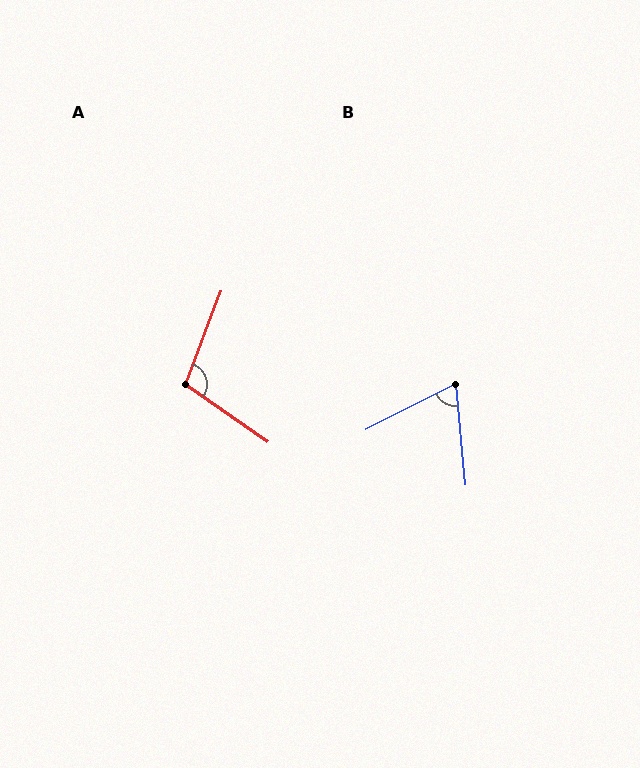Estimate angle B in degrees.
Approximately 68 degrees.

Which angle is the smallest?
B, at approximately 68 degrees.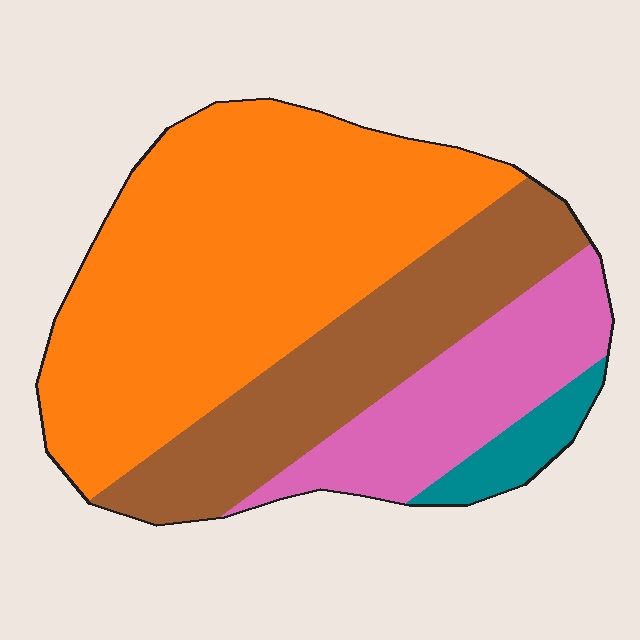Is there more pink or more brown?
Brown.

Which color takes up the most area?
Orange, at roughly 50%.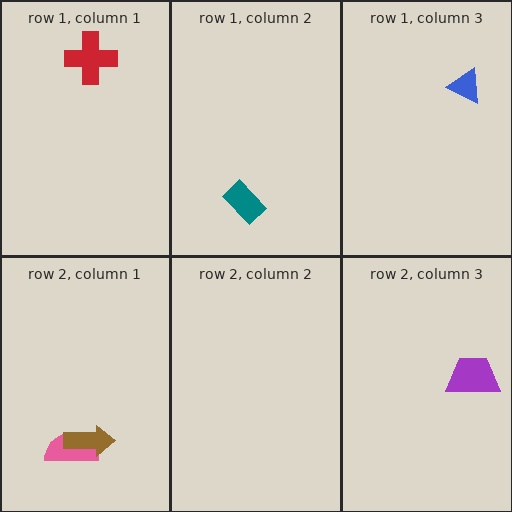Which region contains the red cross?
The row 1, column 1 region.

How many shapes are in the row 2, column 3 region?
1.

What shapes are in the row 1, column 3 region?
The blue triangle.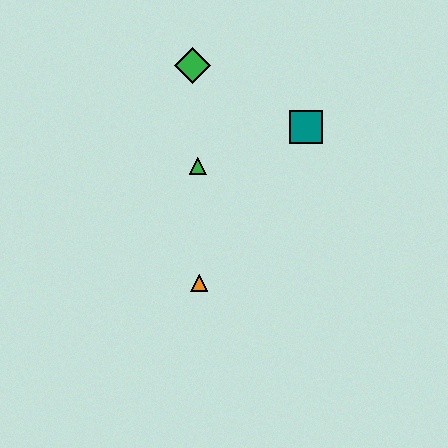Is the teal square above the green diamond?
No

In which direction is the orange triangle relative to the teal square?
The orange triangle is below the teal square.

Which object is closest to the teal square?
The green triangle is closest to the teal square.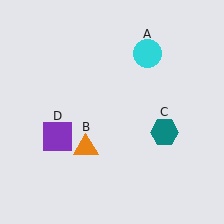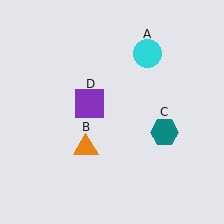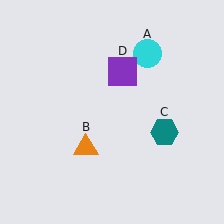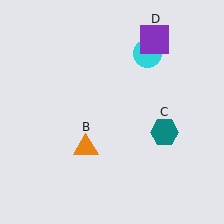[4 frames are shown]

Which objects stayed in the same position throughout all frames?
Cyan circle (object A) and orange triangle (object B) and teal hexagon (object C) remained stationary.